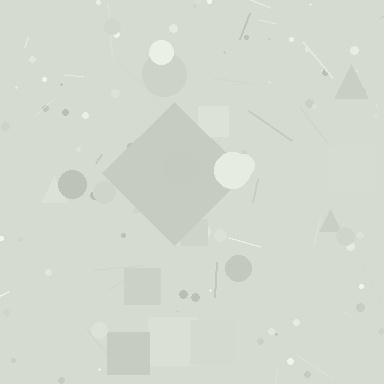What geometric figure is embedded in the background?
A diamond is embedded in the background.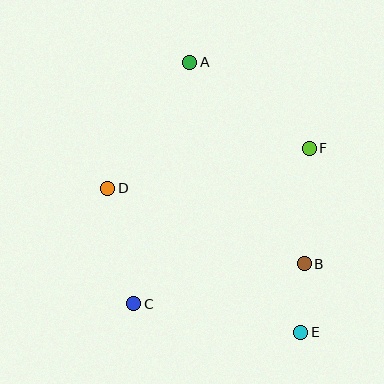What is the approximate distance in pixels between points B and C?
The distance between B and C is approximately 175 pixels.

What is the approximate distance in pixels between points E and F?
The distance between E and F is approximately 184 pixels.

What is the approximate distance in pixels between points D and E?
The distance between D and E is approximately 241 pixels.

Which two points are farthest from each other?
Points A and E are farthest from each other.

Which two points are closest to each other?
Points B and E are closest to each other.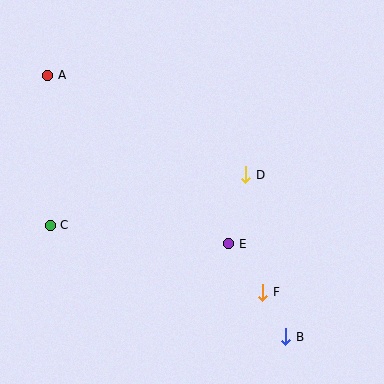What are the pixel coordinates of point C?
Point C is at (50, 225).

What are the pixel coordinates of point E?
Point E is at (229, 244).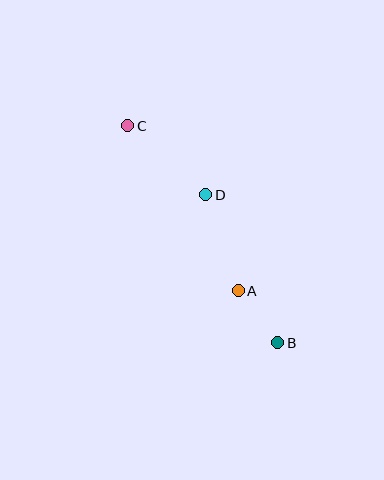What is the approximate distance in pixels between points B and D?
The distance between B and D is approximately 165 pixels.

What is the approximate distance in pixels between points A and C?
The distance between A and C is approximately 199 pixels.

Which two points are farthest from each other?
Points B and C are farthest from each other.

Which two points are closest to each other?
Points A and B are closest to each other.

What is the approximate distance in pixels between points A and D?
The distance between A and D is approximately 101 pixels.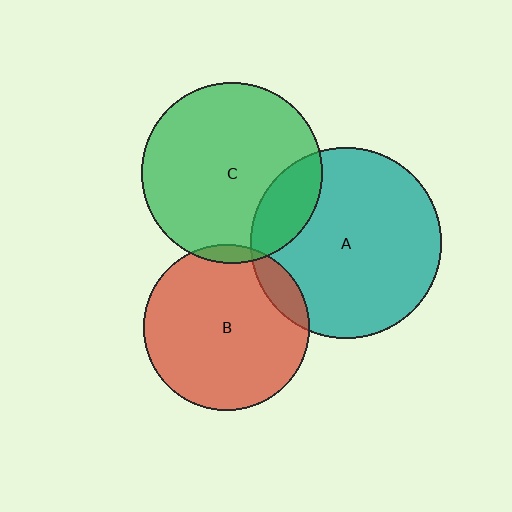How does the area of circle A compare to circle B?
Approximately 1.3 times.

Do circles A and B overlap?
Yes.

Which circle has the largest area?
Circle A (teal).